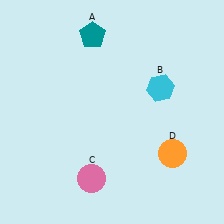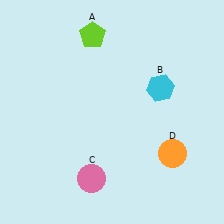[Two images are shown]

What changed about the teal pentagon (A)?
In Image 1, A is teal. In Image 2, it changed to lime.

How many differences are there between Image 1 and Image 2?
There is 1 difference between the two images.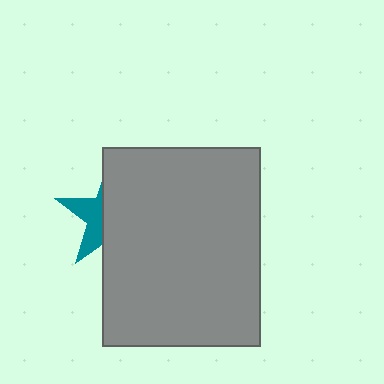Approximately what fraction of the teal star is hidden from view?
Roughly 65% of the teal star is hidden behind the gray rectangle.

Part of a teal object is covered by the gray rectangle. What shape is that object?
It is a star.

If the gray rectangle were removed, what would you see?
You would see the complete teal star.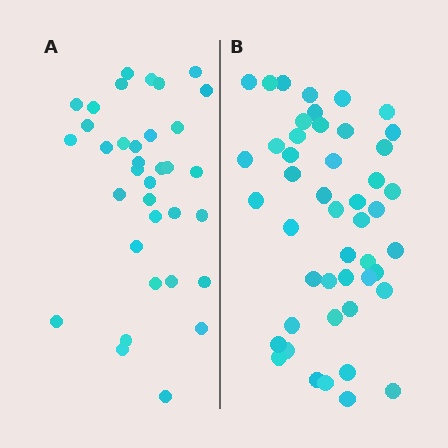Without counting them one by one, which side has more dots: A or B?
Region B (the right region) has more dots.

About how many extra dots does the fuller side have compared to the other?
Region B has roughly 12 or so more dots than region A.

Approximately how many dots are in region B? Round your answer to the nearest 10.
About 50 dots. (The exact count is 47, which rounds to 50.)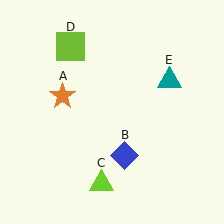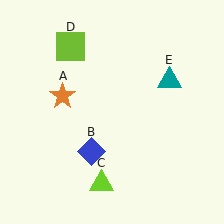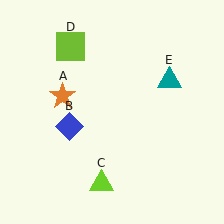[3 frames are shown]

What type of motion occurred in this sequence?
The blue diamond (object B) rotated clockwise around the center of the scene.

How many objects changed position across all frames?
1 object changed position: blue diamond (object B).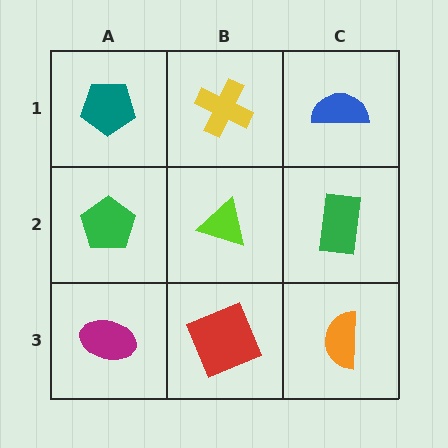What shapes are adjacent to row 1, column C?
A green rectangle (row 2, column C), a yellow cross (row 1, column B).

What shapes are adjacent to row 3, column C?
A green rectangle (row 2, column C), a red square (row 3, column B).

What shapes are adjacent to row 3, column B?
A lime triangle (row 2, column B), a magenta ellipse (row 3, column A), an orange semicircle (row 3, column C).